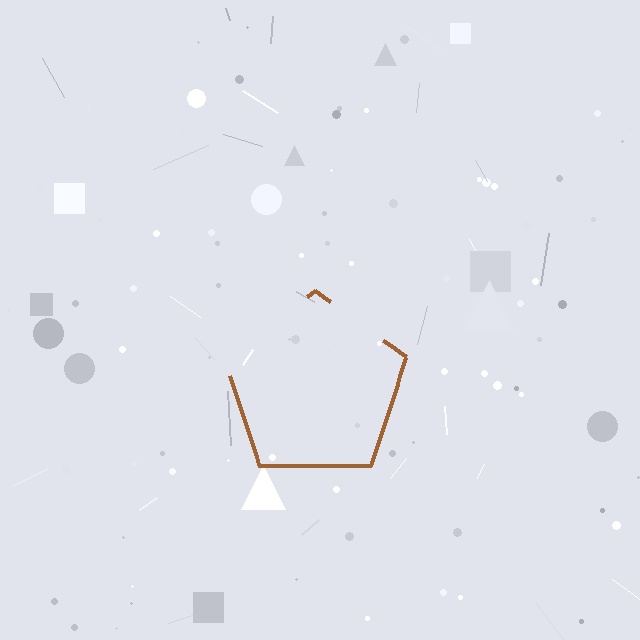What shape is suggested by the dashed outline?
The dashed outline suggests a pentagon.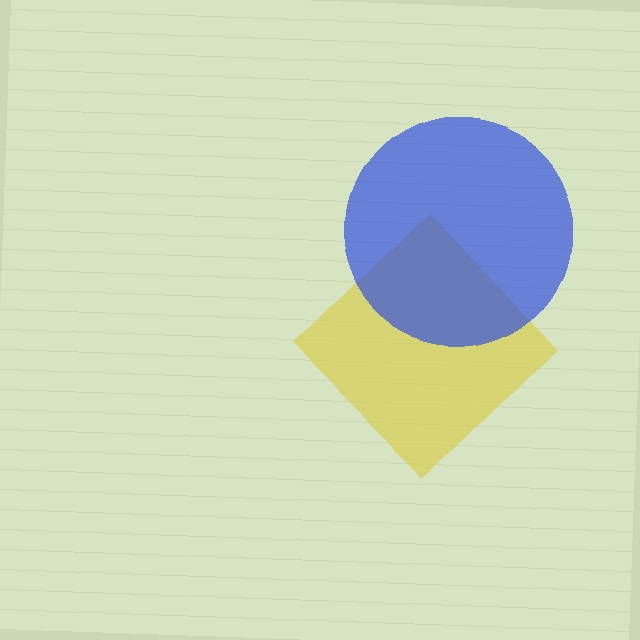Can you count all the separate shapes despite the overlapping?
Yes, there are 2 separate shapes.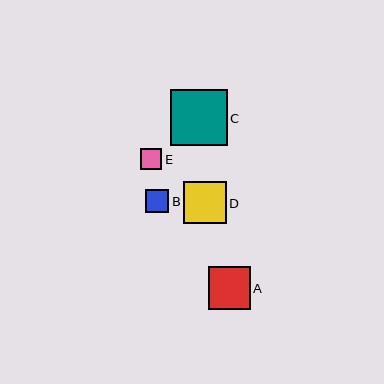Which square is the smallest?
Square E is the smallest with a size of approximately 21 pixels.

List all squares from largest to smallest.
From largest to smallest: C, D, A, B, E.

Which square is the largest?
Square C is the largest with a size of approximately 57 pixels.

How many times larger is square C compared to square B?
Square C is approximately 2.4 times the size of square B.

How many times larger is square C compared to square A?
Square C is approximately 1.3 times the size of square A.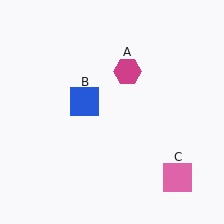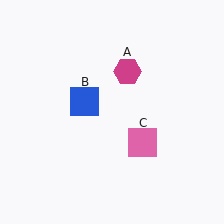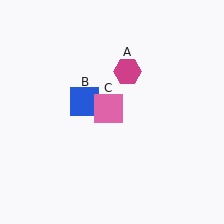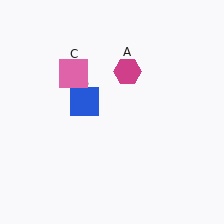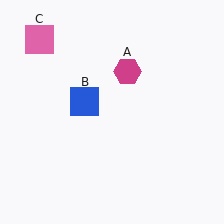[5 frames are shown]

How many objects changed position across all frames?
1 object changed position: pink square (object C).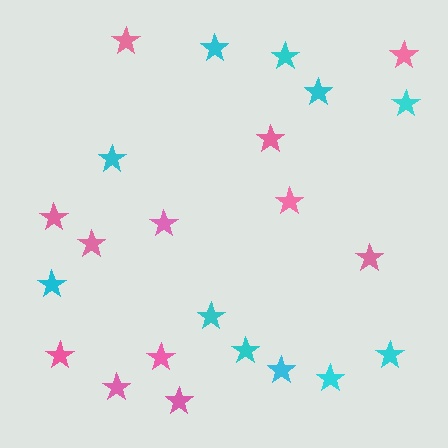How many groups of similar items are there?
There are 2 groups: one group of cyan stars (11) and one group of pink stars (12).